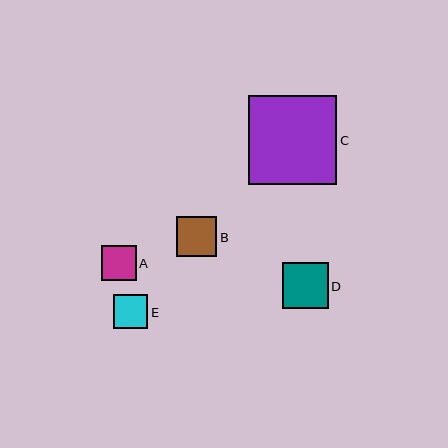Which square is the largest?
Square C is the largest with a size of approximately 89 pixels.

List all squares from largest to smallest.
From largest to smallest: C, D, B, A, E.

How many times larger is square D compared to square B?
Square D is approximately 1.2 times the size of square B.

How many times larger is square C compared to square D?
Square C is approximately 1.9 times the size of square D.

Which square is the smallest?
Square E is the smallest with a size of approximately 35 pixels.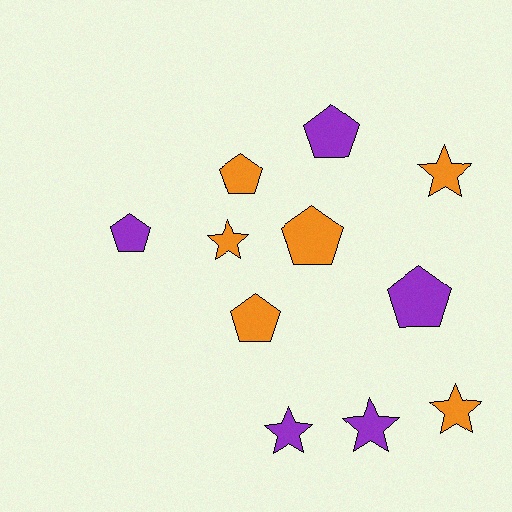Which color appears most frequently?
Orange, with 6 objects.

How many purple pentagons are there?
There are 3 purple pentagons.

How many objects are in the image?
There are 11 objects.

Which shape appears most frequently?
Pentagon, with 6 objects.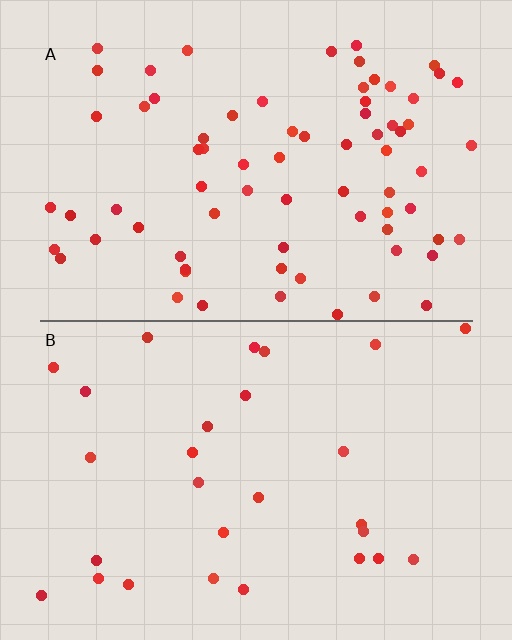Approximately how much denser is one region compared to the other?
Approximately 2.6× — region A over region B.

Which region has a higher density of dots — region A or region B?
A (the top).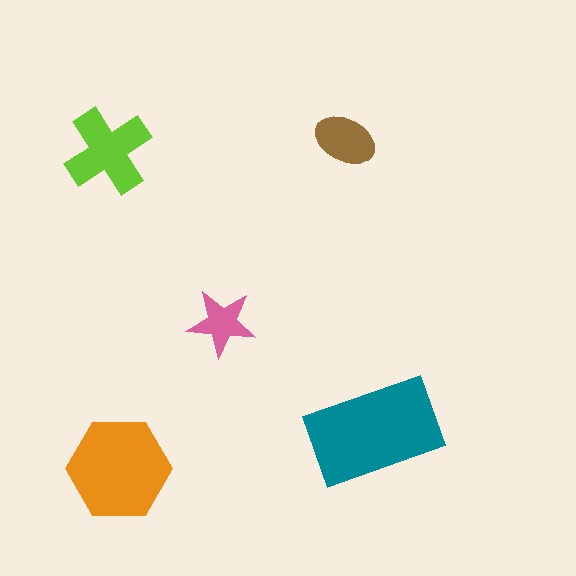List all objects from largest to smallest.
The teal rectangle, the orange hexagon, the lime cross, the brown ellipse, the pink star.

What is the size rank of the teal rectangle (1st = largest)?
1st.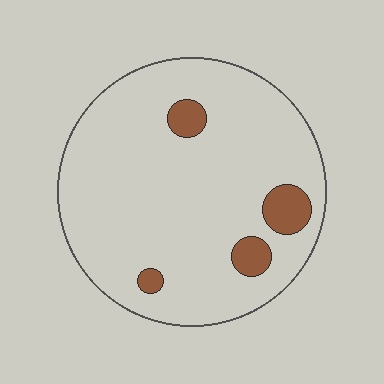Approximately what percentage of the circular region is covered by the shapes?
Approximately 10%.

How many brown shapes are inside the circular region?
4.